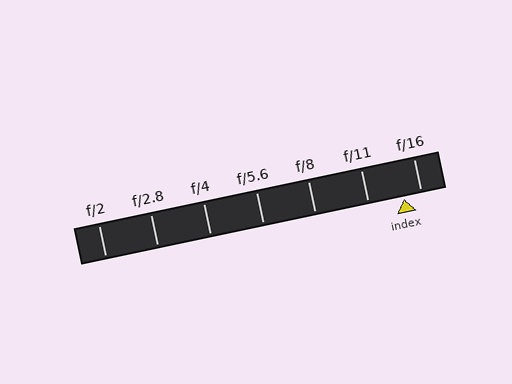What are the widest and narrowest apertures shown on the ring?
The widest aperture shown is f/2 and the narrowest is f/16.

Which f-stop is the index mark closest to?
The index mark is closest to f/16.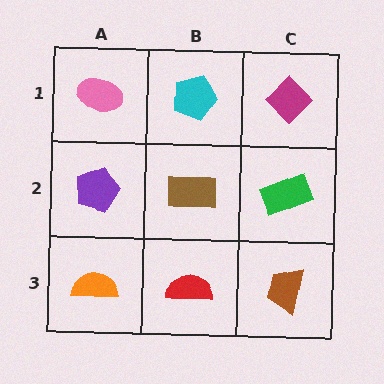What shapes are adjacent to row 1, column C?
A green rectangle (row 2, column C), a cyan pentagon (row 1, column B).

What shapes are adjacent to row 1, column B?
A brown rectangle (row 2, column B), a pink ellipse (row 1, column A), a magenta diamond (row 1, column C).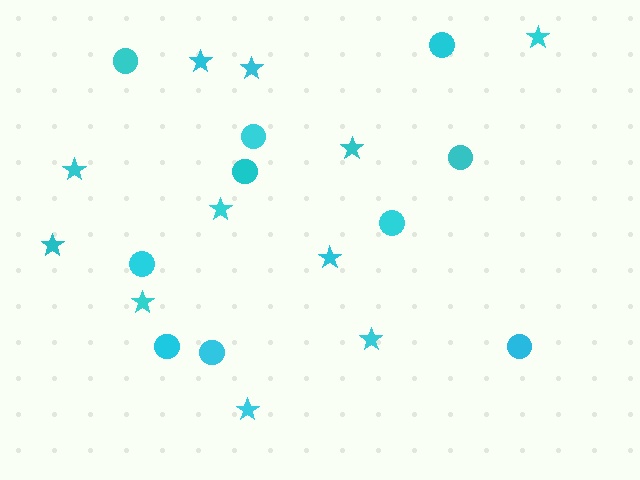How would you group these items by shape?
There are 2 groups: one group of circles (10) and one group of stars (11).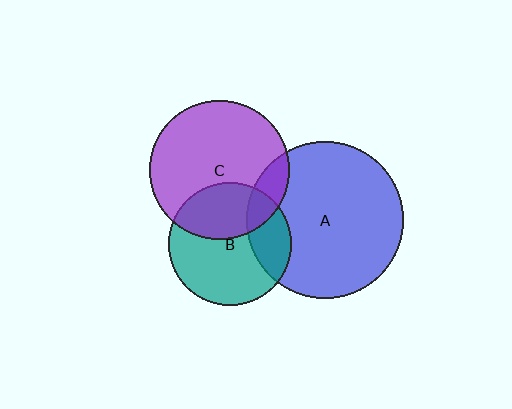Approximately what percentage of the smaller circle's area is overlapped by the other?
Approximately 25%.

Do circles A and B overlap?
Yes.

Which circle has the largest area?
Circle A (blue).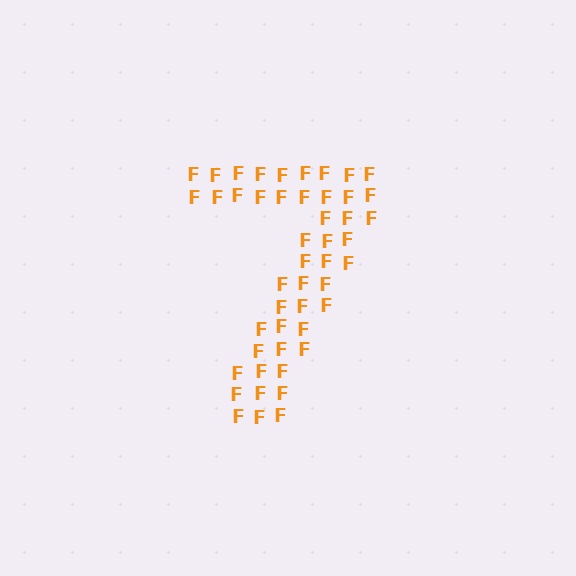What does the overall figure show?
The overall figure shows the digit 7.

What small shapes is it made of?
It is made of small letter F's.